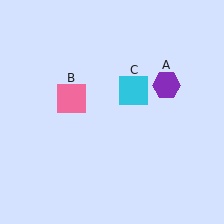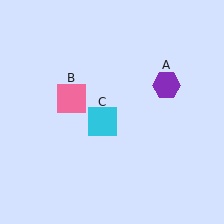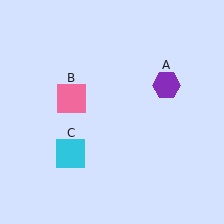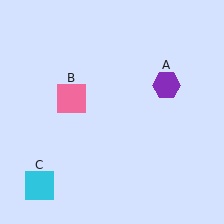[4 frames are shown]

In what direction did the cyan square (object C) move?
The cyan square (object C) moved down and to the left.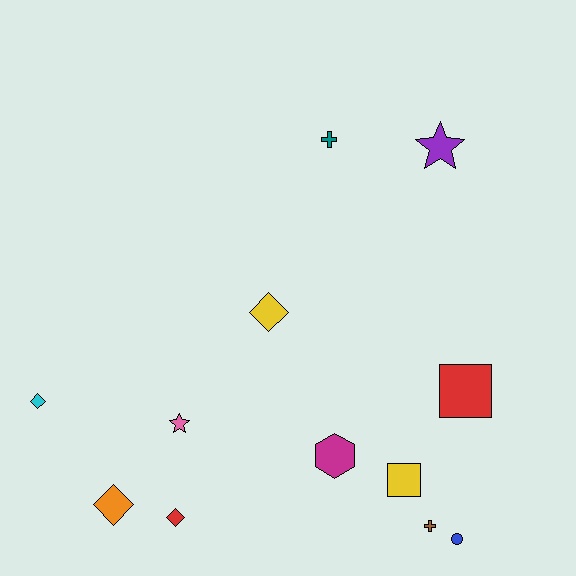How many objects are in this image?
There are 12 objects.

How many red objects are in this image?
There are 2 red objects.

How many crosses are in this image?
There are 2 crosses.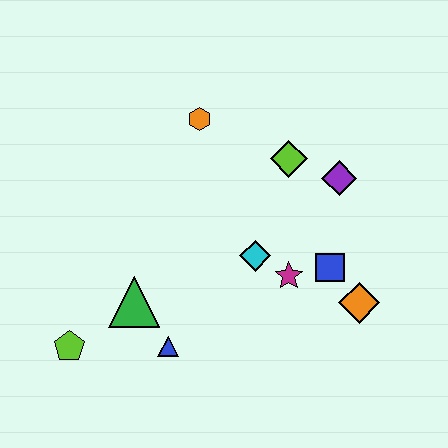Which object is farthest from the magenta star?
The lime pentagon is farthest from the magenta star.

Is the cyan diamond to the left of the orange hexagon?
No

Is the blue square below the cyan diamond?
Yes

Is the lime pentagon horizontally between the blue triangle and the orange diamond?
No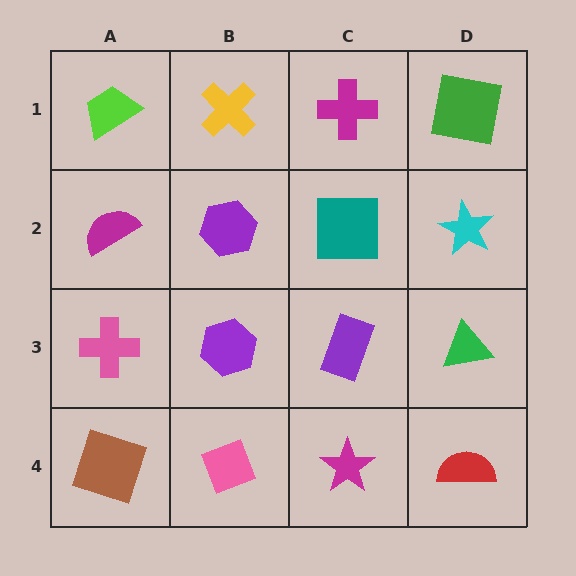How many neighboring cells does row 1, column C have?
3.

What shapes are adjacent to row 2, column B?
A yellow cross (row 1, column B), a purple hexagon (row 3, column B), a magenta semicircle (row 2, column A), a teal square (row 2, column C).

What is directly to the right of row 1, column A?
A yellow cross.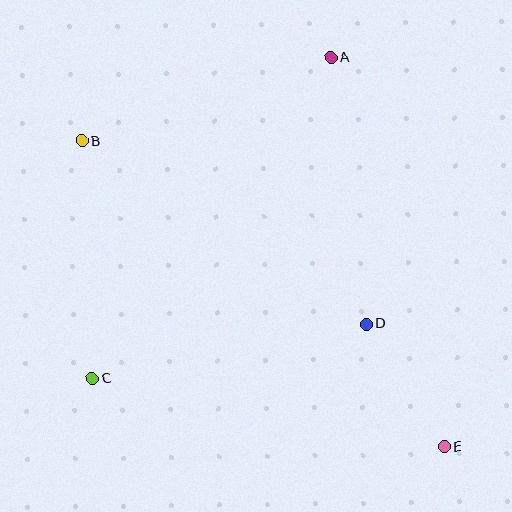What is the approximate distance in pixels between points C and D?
The distance between C and D is approximately 279 pixels.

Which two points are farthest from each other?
Points B and E are farthest from each other.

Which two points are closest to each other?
Points D and E are closest to each other.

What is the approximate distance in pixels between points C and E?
The distance between C and E is approximately 359 pixels.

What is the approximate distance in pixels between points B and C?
The distance between B and C is approximately 238 pixels.